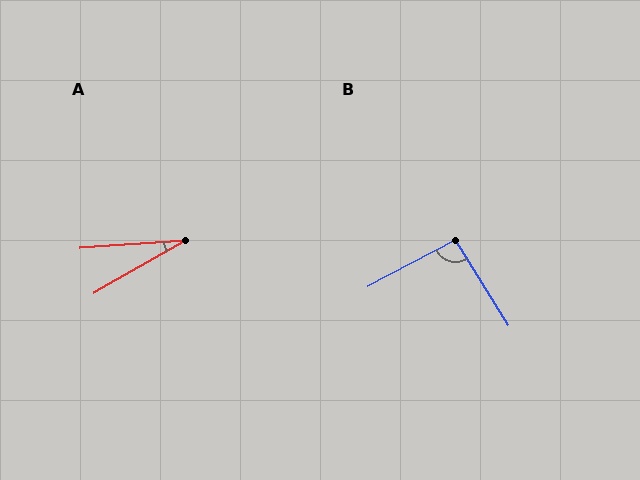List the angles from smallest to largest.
A (26°), B (94°).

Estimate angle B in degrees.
Approximately 94 degrees.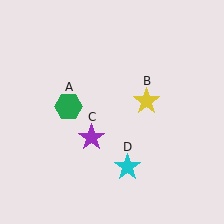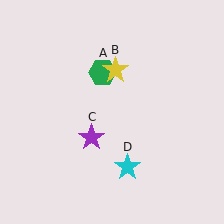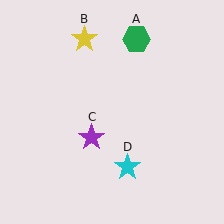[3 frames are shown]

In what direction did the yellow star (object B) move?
The yellow star (object B) moved up and to the left.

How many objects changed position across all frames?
2 objects changed position: green hexagon (object A), yellow star (object B).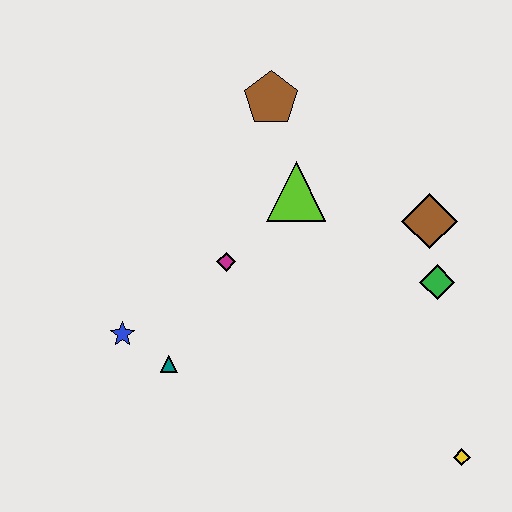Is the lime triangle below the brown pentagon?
Yes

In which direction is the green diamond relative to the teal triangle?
The green diamond is to the right of the teal triangle.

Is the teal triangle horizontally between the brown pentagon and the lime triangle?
No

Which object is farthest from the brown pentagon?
The yellow diamond is farthest from the brown pentagon.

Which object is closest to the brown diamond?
The green diamond is closest to the brown diamond.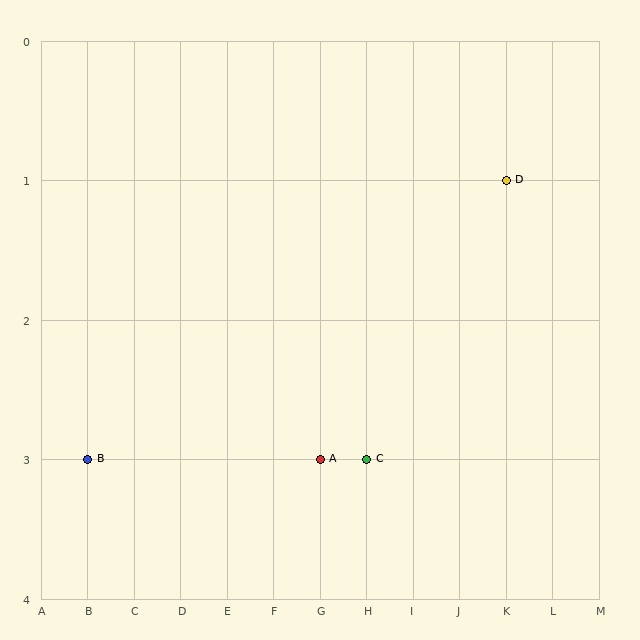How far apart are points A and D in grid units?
Points A and D are 4 columns and 2 rows apart (about 4.5 grid units diagonally).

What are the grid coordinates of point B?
Point B is at grid coordinates (B, 3).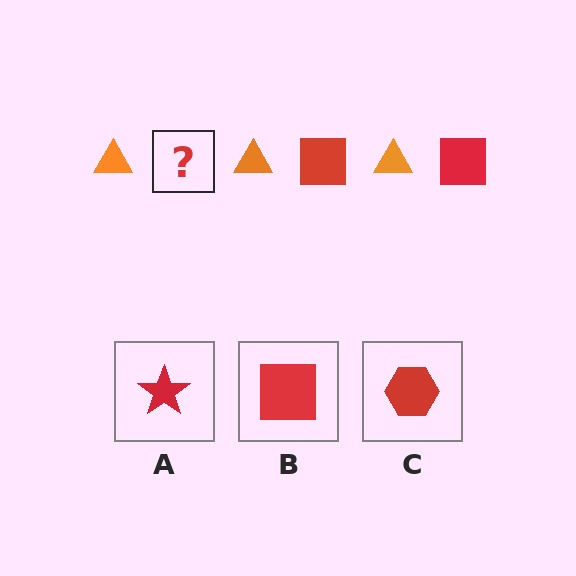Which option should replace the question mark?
Option B.